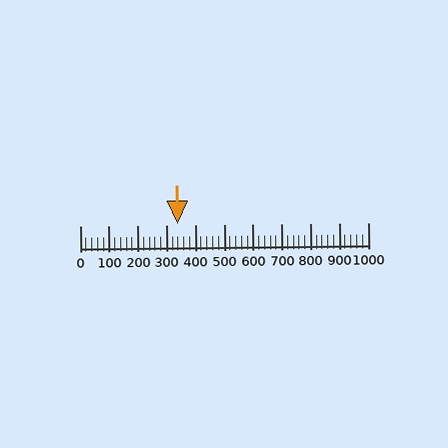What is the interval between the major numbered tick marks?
The major tick marks are spaced 100 units apart.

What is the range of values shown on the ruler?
The ruler shows values from 0 to 1000.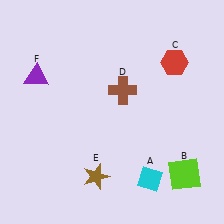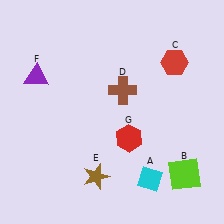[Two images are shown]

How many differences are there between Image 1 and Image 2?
There is 1 difference between the two images.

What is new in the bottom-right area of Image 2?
A red hexagon (G) was added in the bottom-right area of Image 2.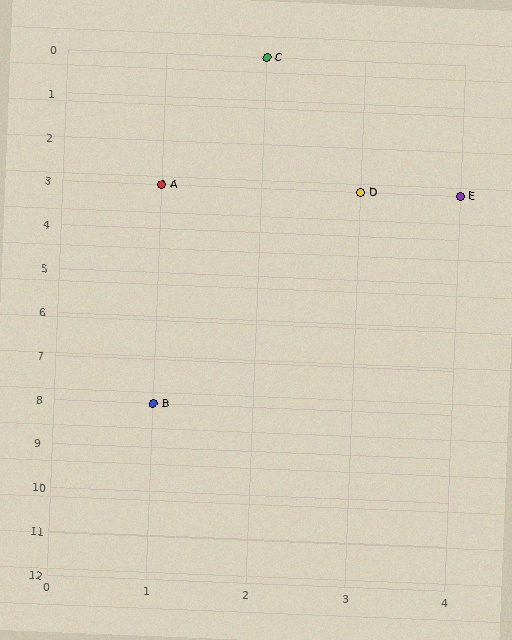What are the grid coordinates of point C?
Point C is at grid coordinates (2, 0).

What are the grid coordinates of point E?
Point E is at grid coordinates (4, 3).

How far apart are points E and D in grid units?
Points E and D are 1 column apart.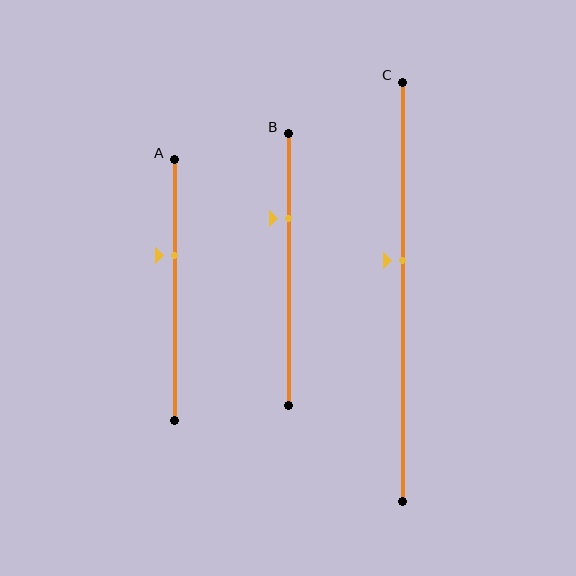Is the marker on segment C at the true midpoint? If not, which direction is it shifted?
No, the marker on segment C is shifted upward by about 7% of the segment length.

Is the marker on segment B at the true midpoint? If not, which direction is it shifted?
No, the marker on segment B is shifted upward by about 19% of the segment length.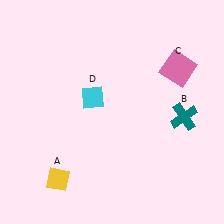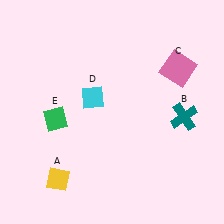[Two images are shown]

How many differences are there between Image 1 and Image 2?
There is 1 difference between the two images.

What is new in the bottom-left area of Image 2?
A green diamond (E) was added in the bottom-left area of Image 2.